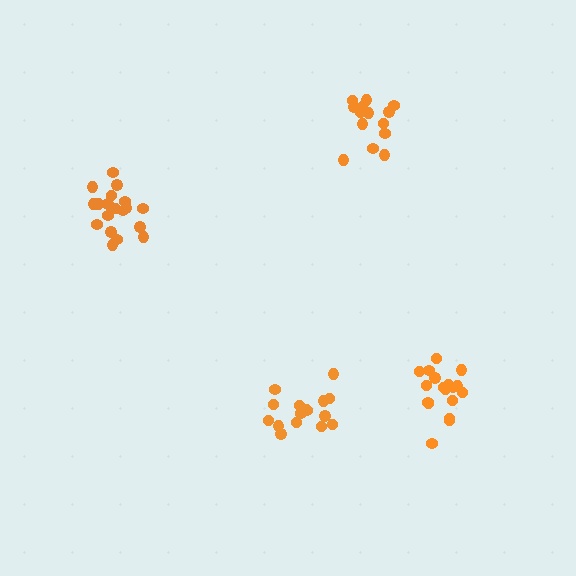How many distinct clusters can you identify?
There are 4 distinct clusters.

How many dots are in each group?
Group 1: 16 dots, Group 2: 19 dots, Group 3: 14 dots, Group 4: 18 dots (67 total).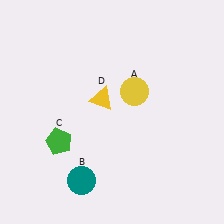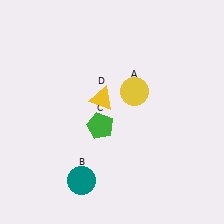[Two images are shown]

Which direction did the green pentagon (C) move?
The green pentagon (C) moved right.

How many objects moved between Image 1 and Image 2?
1 object moved between the two images.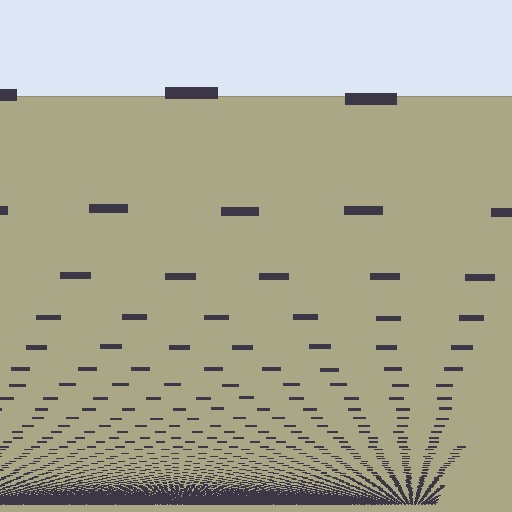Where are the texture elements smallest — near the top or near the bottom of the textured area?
Near the bottom.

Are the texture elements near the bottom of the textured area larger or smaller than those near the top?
Smaller. The gradient is inverted — elements near the bottom are smaller and denser.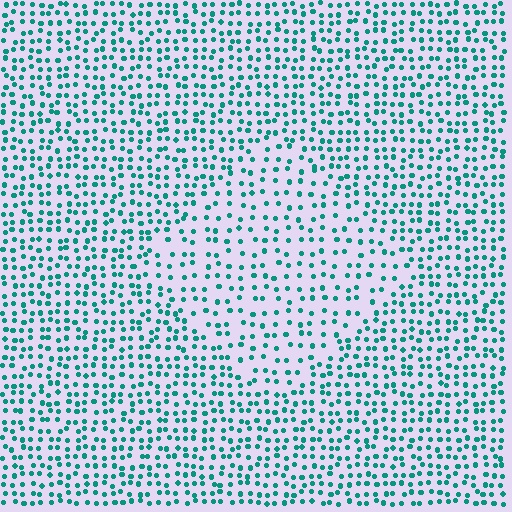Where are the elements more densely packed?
The elements are more densely packed outside the diamond boundary.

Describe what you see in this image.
The image contains small teal elements arranged at two different densities. A diamond-shaped region is visible where the elements are less densely packed than the surrounding area.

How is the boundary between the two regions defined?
The boundary is defined by a change in element density (approximately 1.7x ratio). All elements are the same color, size, and shape.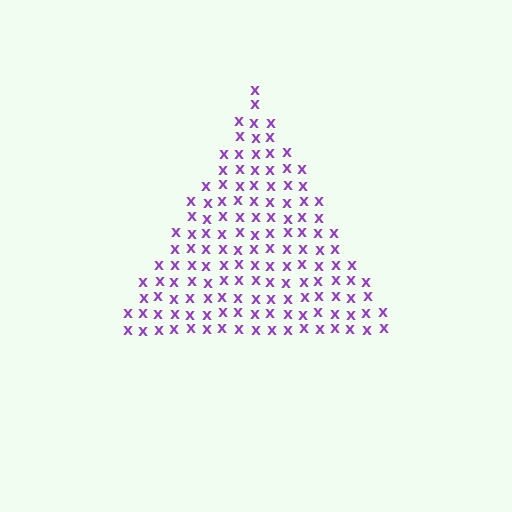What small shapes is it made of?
It is made of small letter X's.